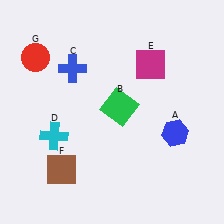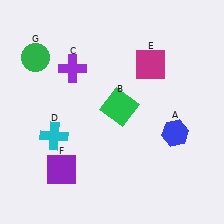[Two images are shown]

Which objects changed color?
C changed from blue to purple. F changed from brown to purple. G changed from red to green.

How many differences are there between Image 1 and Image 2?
There are 3 differences between the two images.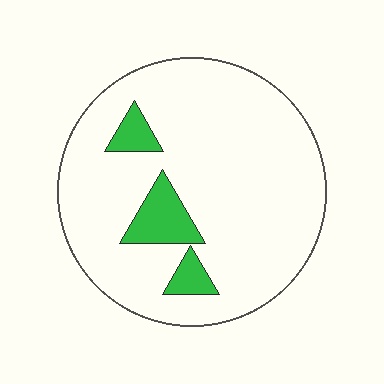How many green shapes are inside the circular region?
3.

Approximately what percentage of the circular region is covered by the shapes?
Approximately 10%.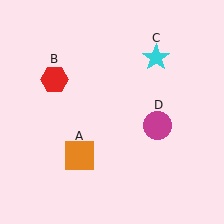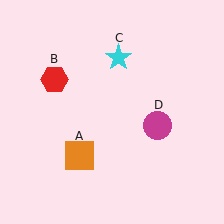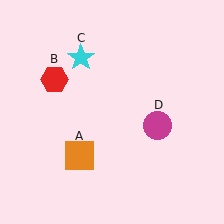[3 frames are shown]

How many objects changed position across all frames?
1 object changed position: cyan star (object C).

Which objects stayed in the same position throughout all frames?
Orange square (object A) and red hexagon (object B) and magenta circle (object D) remained stationary.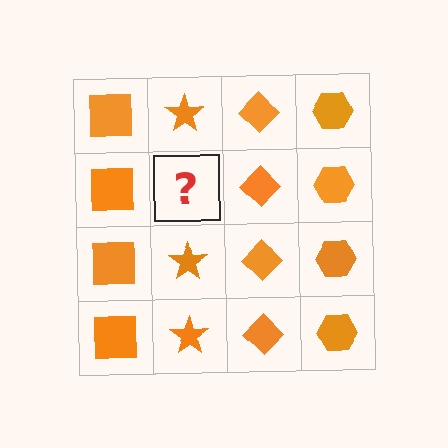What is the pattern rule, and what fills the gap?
The rule is that each column has a consistent shape. The gap should be filled with an orange star.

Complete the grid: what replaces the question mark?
The question mark should be replaced with an orange star.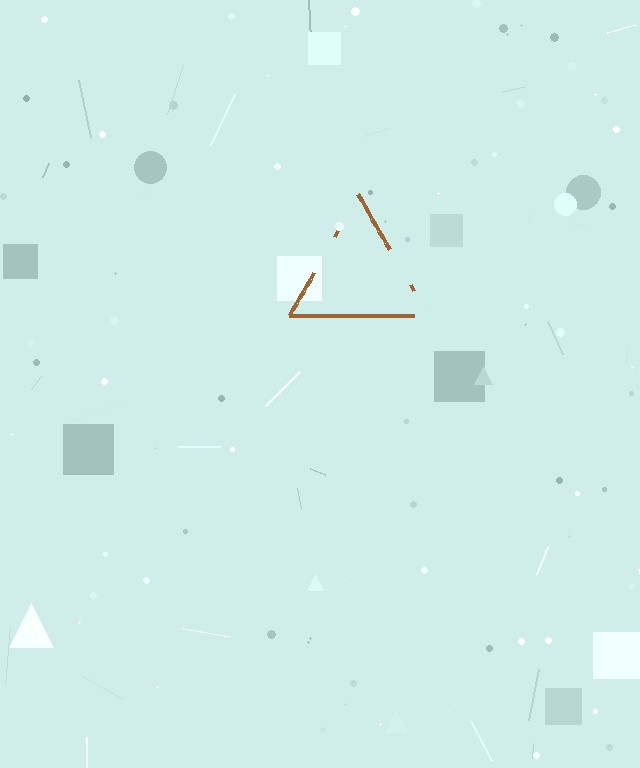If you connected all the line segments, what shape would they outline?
They would outline a triangle.